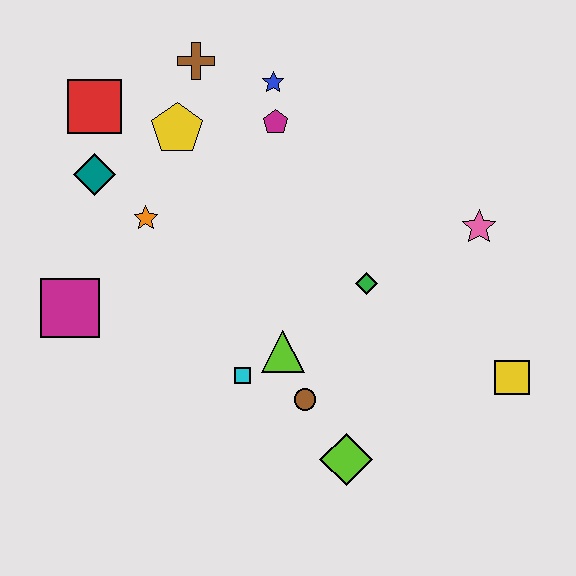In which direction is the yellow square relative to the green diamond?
The yellow square is to the right of the green diamond.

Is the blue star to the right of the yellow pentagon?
Yes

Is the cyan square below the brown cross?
Yes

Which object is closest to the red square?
The teal diamond is closest to the red square.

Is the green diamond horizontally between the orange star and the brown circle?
No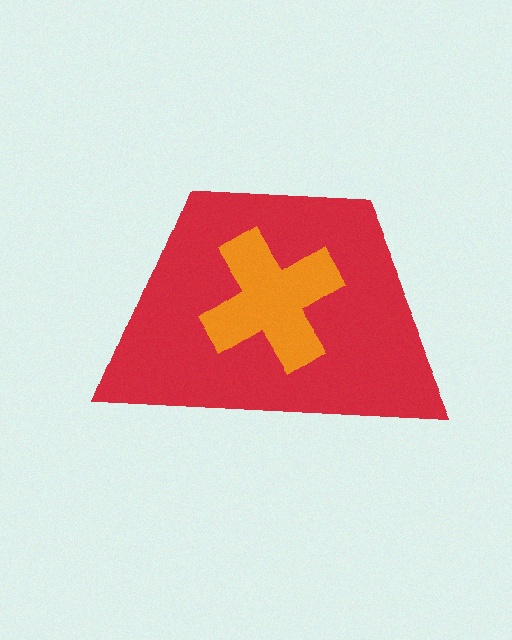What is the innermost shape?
The orange cross.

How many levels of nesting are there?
2.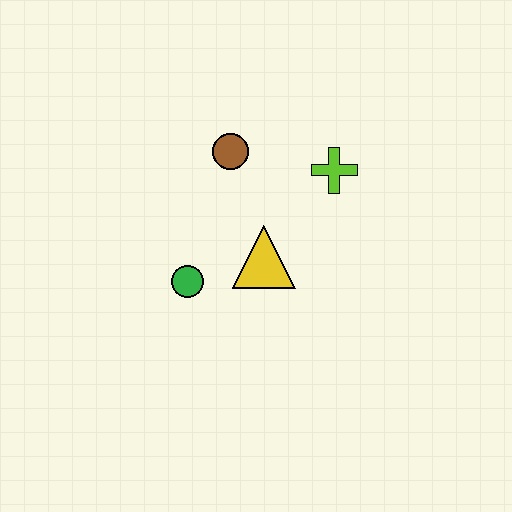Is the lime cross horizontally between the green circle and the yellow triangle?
No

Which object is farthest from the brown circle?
The green circle is farthest from the brown circle.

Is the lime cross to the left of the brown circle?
No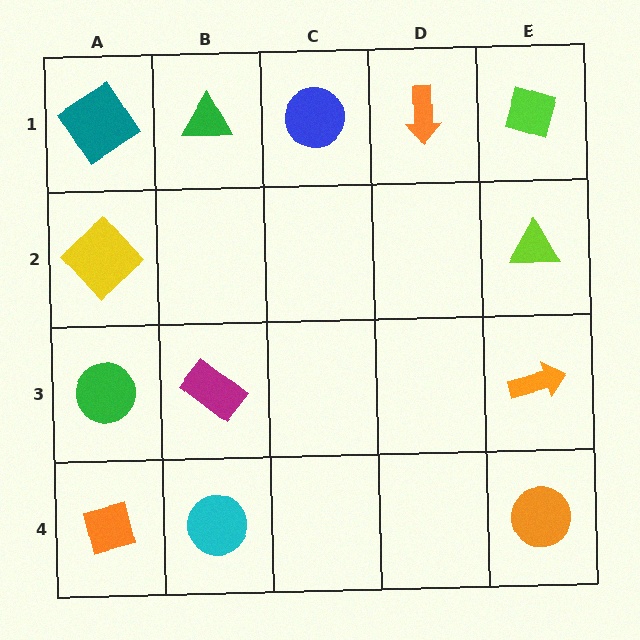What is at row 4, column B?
A cyan circle.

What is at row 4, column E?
An orange circle.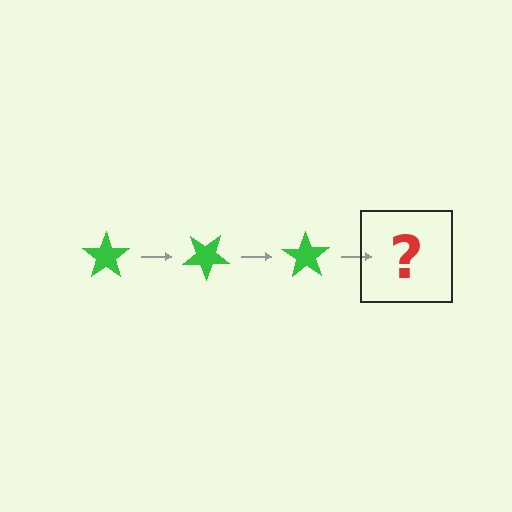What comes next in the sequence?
The next element should be a green star rotated 105 degrees.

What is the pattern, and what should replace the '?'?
The pattern is that the star rotates 35 degrees each step. The '?' should be a green star rotated 105 degrees.